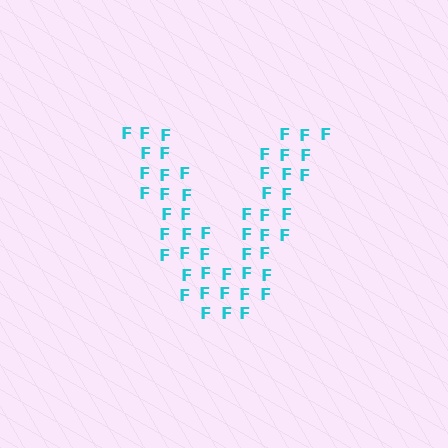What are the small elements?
The small elements are letter F's.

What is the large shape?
The large shape is the letter V.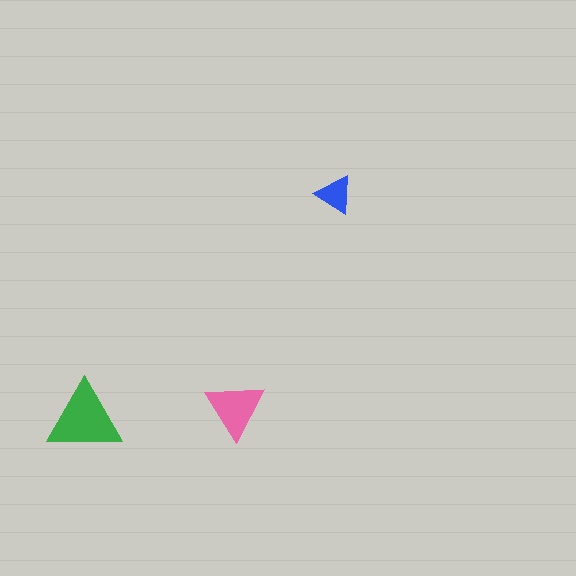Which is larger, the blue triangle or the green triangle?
The green one.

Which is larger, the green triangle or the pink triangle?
The green one.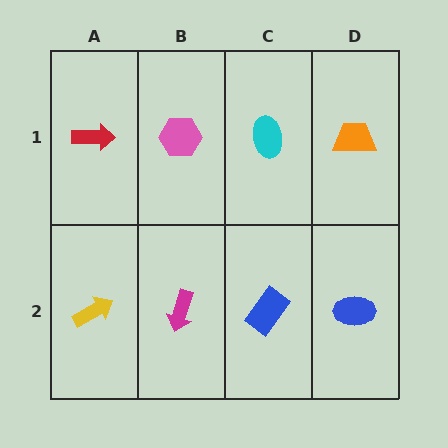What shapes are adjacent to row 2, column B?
A pink hexagon (row 1, column B), a yellow arrow (row 2, column A), a blue rectangle (row 2, column C).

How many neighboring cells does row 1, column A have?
2.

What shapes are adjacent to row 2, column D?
An orange trapezoid (row 1, column D), a blue rectangle (row 2, column C).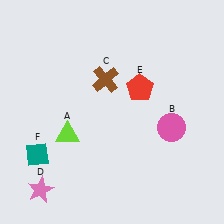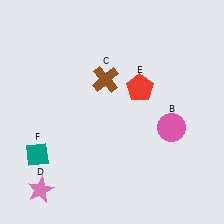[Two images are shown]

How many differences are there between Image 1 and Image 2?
There is 1 difference between the two images.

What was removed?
The lime triangle (A) was removed in Image 2.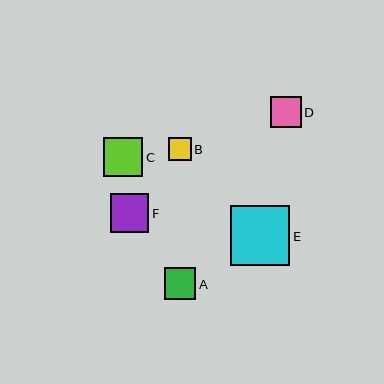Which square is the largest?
Square E is the largest with a size of approximately 59 pixels.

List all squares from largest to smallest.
From largest to smallest: E, C, F, A, D, B.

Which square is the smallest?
Square B is the smallest with a size of approximately 23 pixels.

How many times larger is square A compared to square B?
Square A is approximately 1.3 times the size of square B.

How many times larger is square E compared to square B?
Square E is approximately 2.5 times the size of square B.